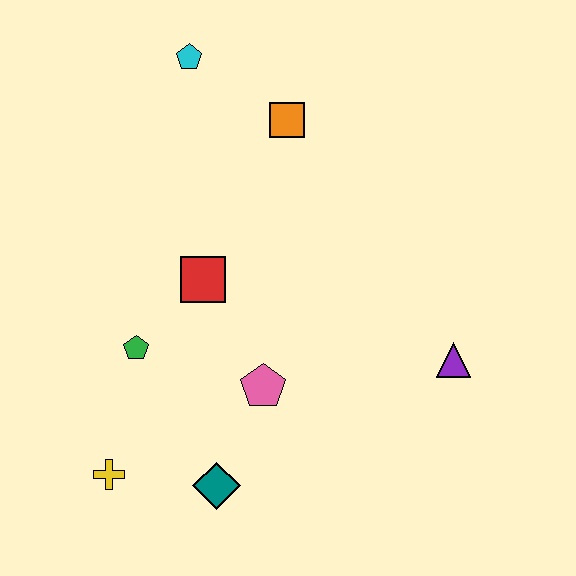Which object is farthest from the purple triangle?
The cyan pentagon is farthest from the purple triangle.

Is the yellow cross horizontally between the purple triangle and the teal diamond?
No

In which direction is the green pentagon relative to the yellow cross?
The green pentagon is above the yellow cross.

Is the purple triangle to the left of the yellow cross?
No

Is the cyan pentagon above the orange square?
Yes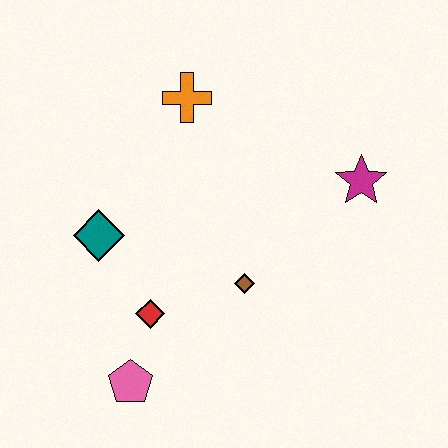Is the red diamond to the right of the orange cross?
No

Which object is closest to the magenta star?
The brown diamond is closest to the magenta star.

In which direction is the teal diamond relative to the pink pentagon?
The teal diamond is above the pink pentagon.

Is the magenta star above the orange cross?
No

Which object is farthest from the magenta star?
The pink pentagon is farthest from the magenta star.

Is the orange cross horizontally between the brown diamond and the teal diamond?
Yes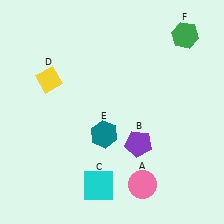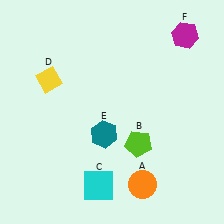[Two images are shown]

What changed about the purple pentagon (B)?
In Image 1, B is purple. In Image 2, it changed to lime.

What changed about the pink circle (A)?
In Image 1, A is pink. In Image 2, it changed to orange.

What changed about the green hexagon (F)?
In Image 1, F is green. In Image 2, it changed to magenta.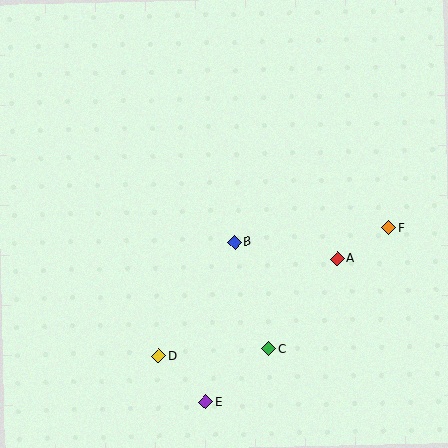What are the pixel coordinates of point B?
Point B is at (235, 242).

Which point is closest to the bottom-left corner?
Point D is closest to the bottom-left corner.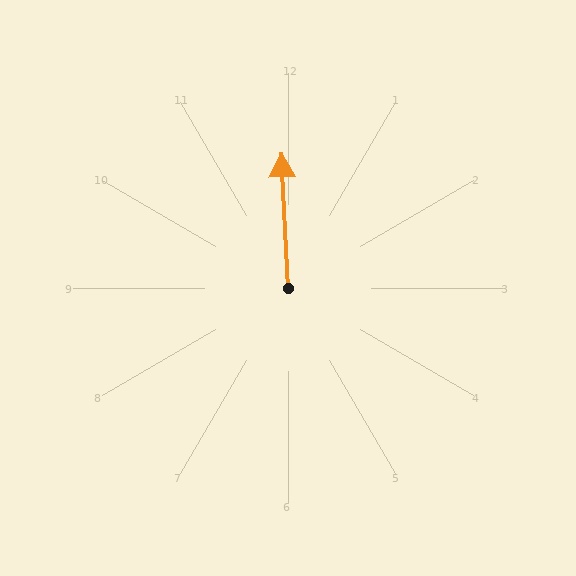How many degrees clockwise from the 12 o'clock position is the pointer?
Approximately 357 degrees.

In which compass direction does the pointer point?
North.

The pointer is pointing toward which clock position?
Roughly 12 o'clock.